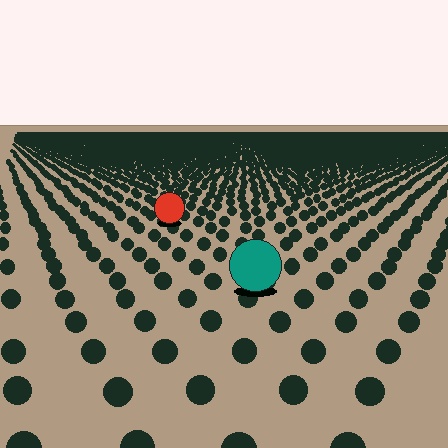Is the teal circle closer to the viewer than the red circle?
Yes. The teal circle is closer — you can tell from the texture gradient: the ground texture is coarser near it.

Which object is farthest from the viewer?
The red circle is farthest from the viewer. It appears smaller and the ground texture around it is denser.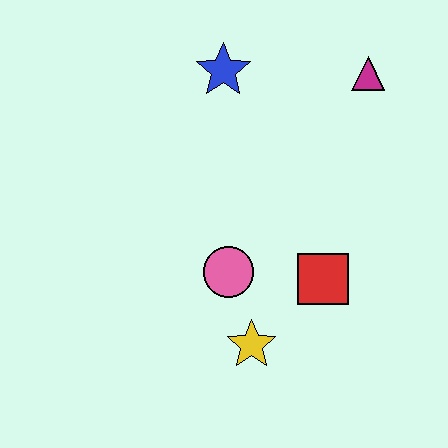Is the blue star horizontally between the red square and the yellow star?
No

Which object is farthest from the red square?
The blue star is farthest from the red square.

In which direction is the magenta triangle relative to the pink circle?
The magenta triangle is above the pink circle.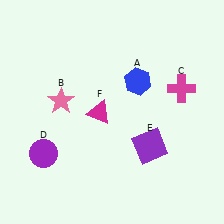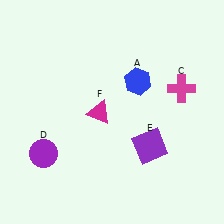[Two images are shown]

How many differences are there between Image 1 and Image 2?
There is 1 difference between the two images.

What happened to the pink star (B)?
The pink star (B) was removed in Image 2. It was in the top-left area of Image 1.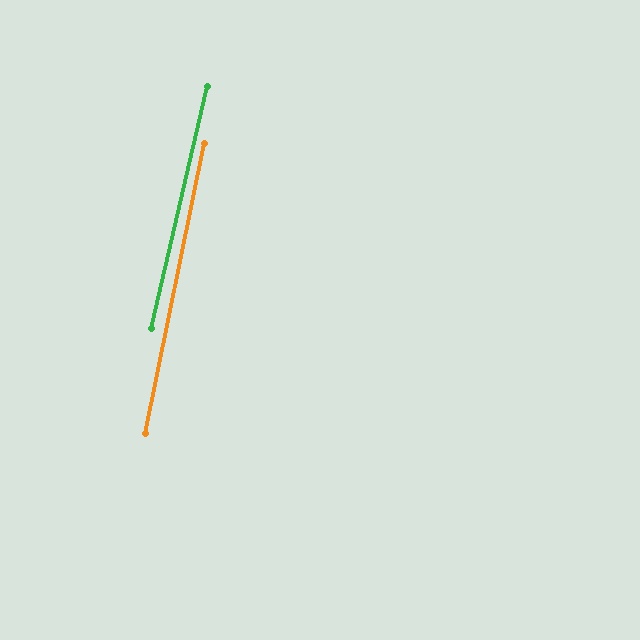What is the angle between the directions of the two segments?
Approximately 2 degrees.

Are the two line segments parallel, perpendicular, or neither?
Parallel — their directions differ by only 1.6°.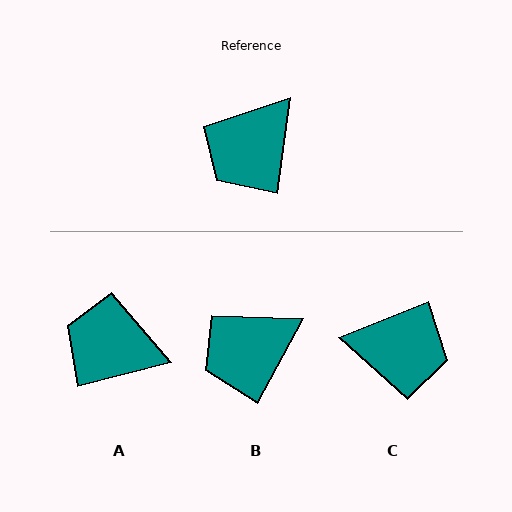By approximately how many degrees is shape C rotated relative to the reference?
Approximately 120 degrees counter-clockwise.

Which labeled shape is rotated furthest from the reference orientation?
C, about 120 degrees away.